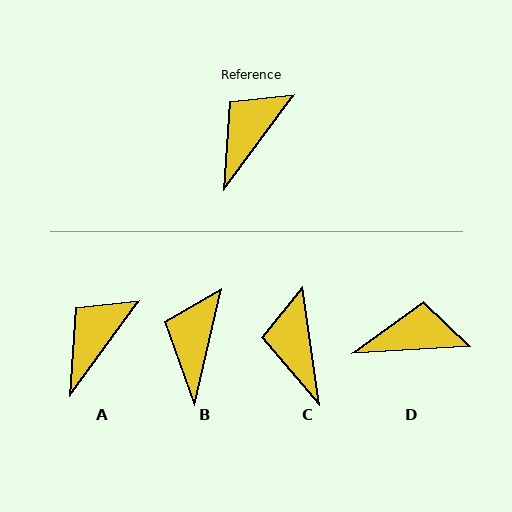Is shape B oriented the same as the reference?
No, it is off by about 24 degrees.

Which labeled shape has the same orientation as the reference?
A.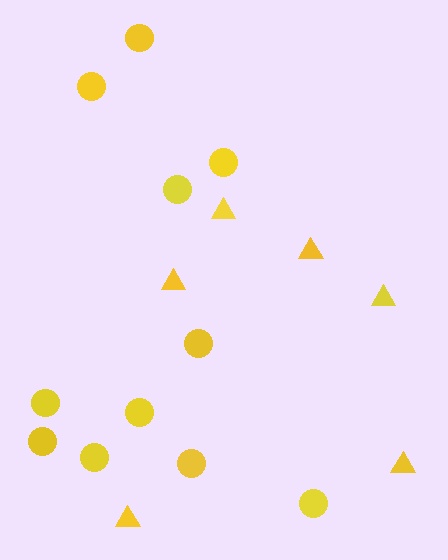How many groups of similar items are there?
There are 2 groups: one group of circles (11) and one group of triangles (6).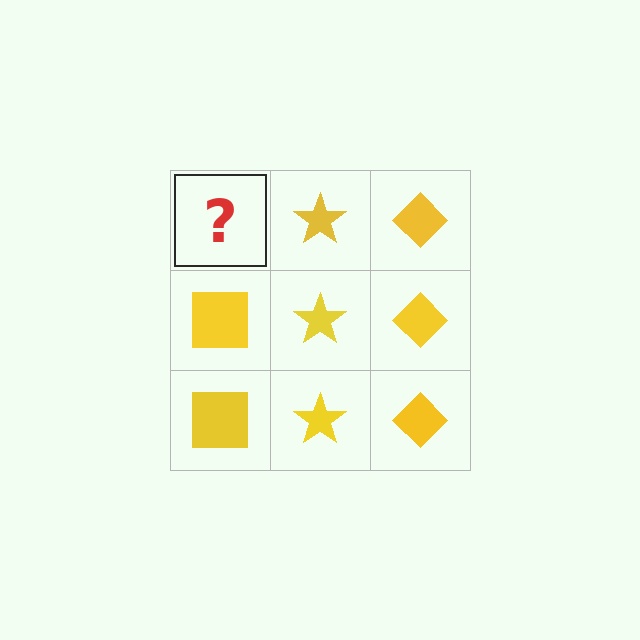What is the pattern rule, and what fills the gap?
The rule is that each column has a consistent shape. The gap should be filled with a yellow square.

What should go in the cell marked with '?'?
The missing cell should contain a yellow square.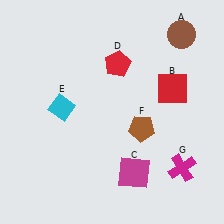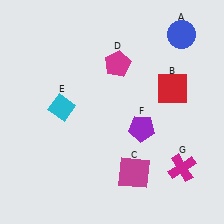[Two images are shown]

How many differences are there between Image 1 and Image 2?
There are 3 differences between the two images.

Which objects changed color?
A changed from brown to blue. D changed from red to magenta. F changed from brown to purple.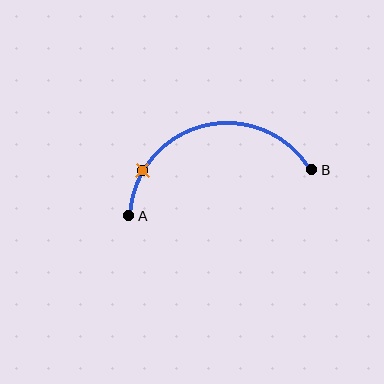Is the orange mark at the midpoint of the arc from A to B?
No. The orange mark lies on the arc but is closer to endpoint A. The arc midpoint would be at the point on the curve equidistant along the arc from both A and B.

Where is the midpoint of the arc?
The arc midpoint is the point on the curve farthest from the straight line joining A and B. It sits above that line.